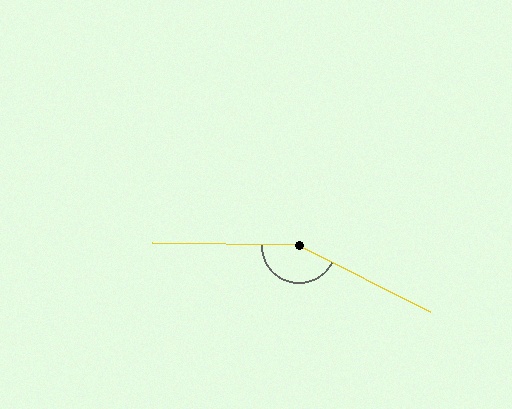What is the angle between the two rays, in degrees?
Approximately 154 degrees.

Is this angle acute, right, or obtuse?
It is obtuse.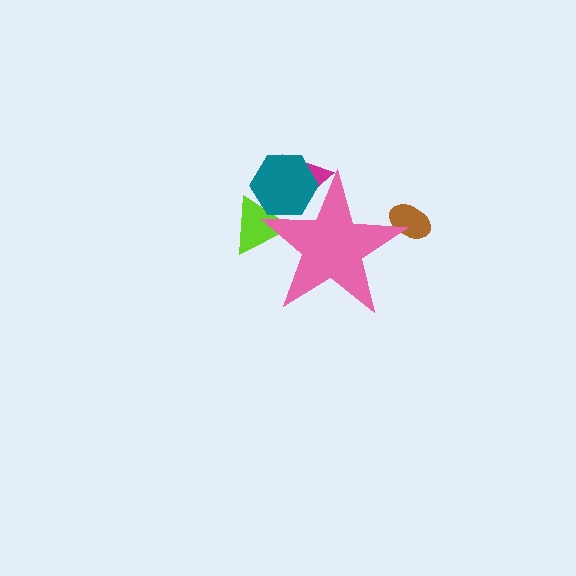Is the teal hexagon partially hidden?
Yes, the teal hexagon is partially hidden behind the pink star.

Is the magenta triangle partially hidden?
Yes, the magenta triangle is partially hidden behind the pink star.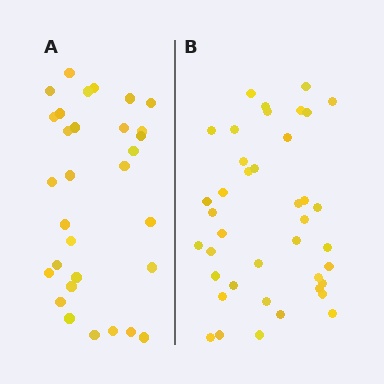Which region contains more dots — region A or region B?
Region B (the right region) has more dots.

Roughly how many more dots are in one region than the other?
Region B has roughly 8 or so more dots than region A.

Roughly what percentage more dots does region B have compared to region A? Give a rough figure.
About 30% more.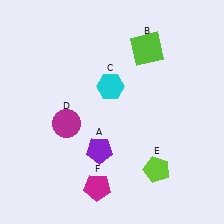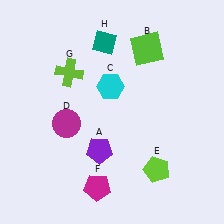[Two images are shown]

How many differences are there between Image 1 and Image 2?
There are 2 differences between the two images.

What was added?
A lime cross (G), a teal diamond (H) were added in Image 2.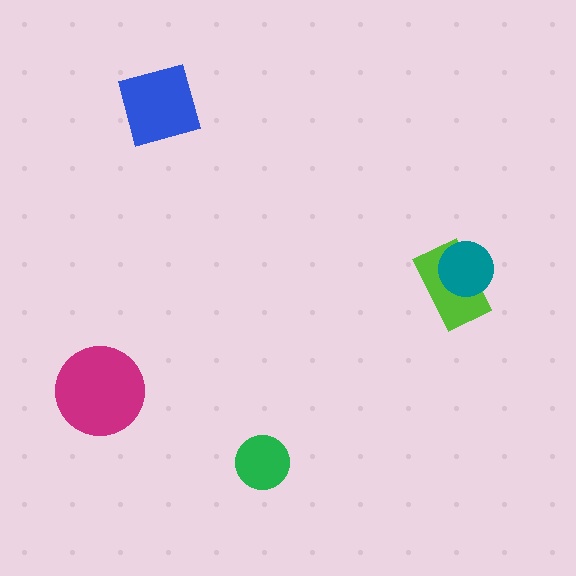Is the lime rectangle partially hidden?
Yes, it is partially covered by another shape.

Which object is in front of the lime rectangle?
The teal circle is in front of the lime rectangle.